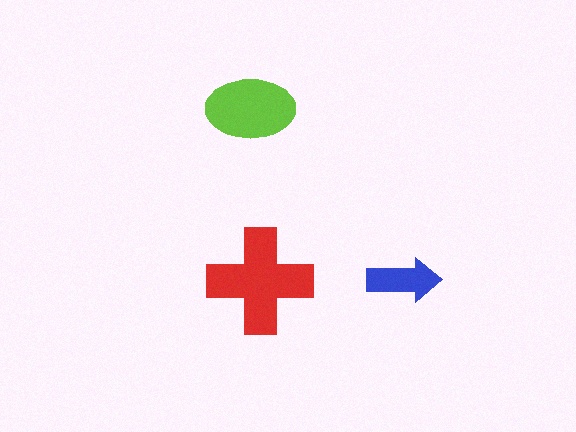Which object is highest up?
The lime ellipse is topmost.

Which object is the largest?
The red cross.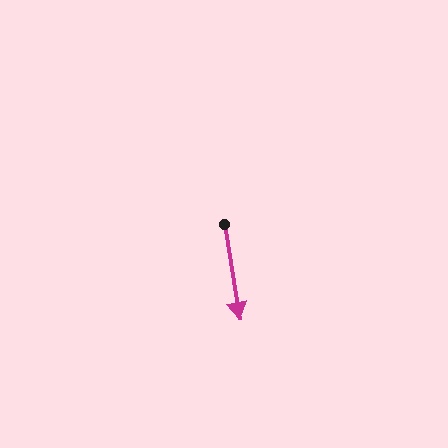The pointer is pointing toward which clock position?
Roughly 6 o'clock.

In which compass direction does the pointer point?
South.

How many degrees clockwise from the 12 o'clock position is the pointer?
Approximately 171 degrees.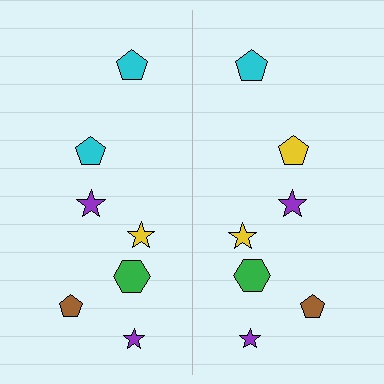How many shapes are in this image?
There are 14 shapes in this image.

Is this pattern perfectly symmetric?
No, the pattern is not perfectly symmetric. The yellow pentagon on the right side breaks the symmetry — its mirror counterpart is cyan.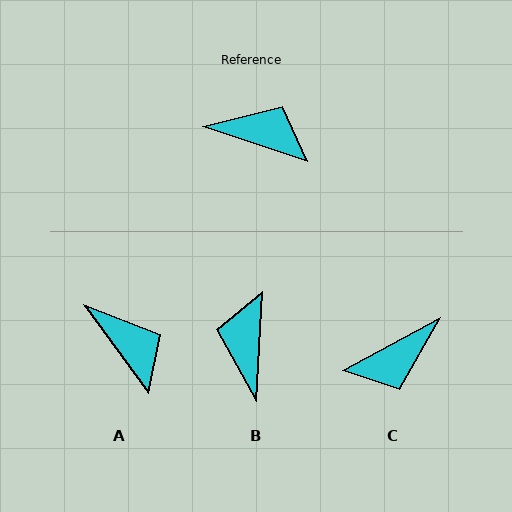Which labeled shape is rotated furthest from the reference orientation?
C, about 133 degrees away.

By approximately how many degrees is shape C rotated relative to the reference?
Approximately 133 degrees clockwise.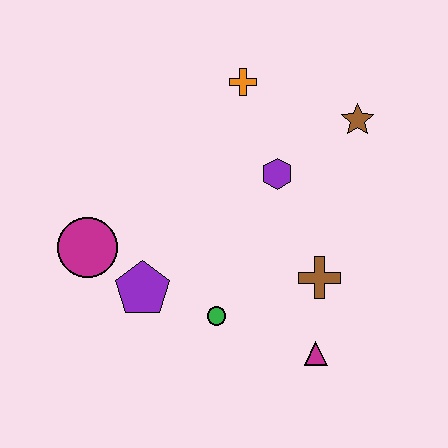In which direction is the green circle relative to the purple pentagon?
The green circle is to the right of the purple pentagon.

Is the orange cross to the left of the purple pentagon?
No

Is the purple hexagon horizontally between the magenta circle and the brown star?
Yes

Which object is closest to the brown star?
The purple hexagon is closest to the brown star.